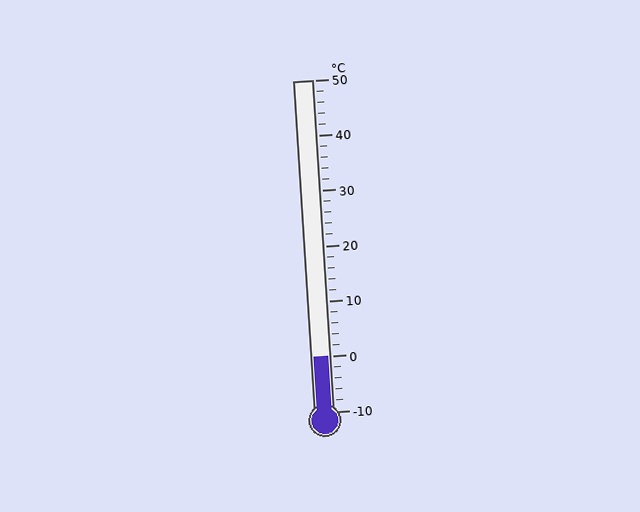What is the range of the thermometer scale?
The thermometer scale ranges from -10°C to 50°C.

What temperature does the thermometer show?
The thermometer shows approximately 0°C.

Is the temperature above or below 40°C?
The temperature is below 40°C.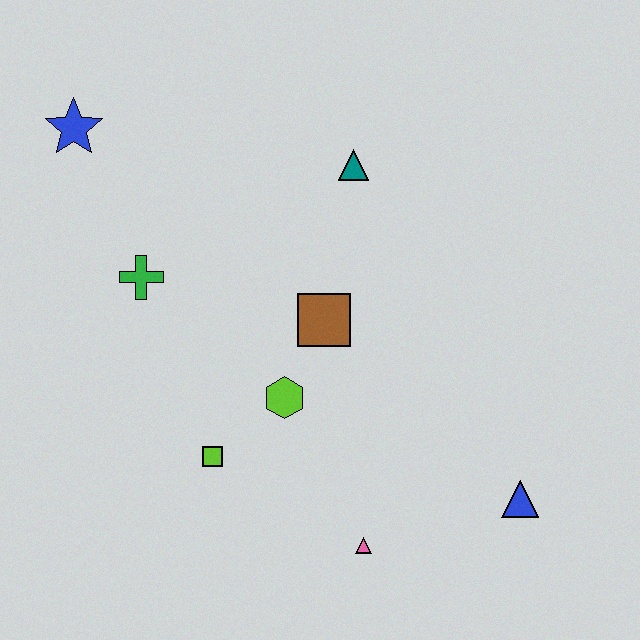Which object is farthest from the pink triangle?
The blue star is farthest from the pink triangle.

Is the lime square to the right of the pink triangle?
No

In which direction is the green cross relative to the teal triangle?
The green cross is to the left of the teal triangle.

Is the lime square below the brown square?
Yes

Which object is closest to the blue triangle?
The pink triangle is closest to the blue triangle.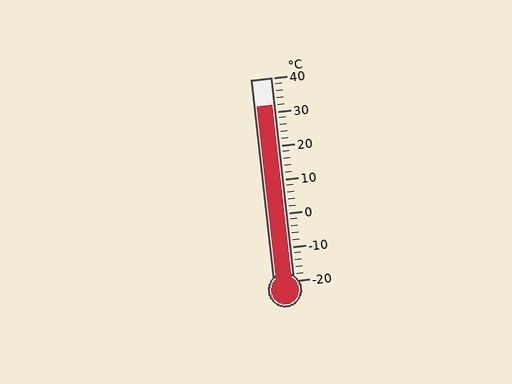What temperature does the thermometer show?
The thermometer shows approximately 32°C.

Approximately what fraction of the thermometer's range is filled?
The thermometer is filled to approximately 85% of its range.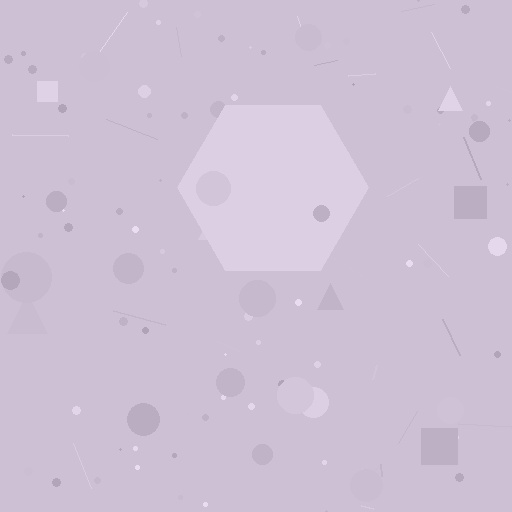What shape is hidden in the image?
A hexagon is hidden in the image.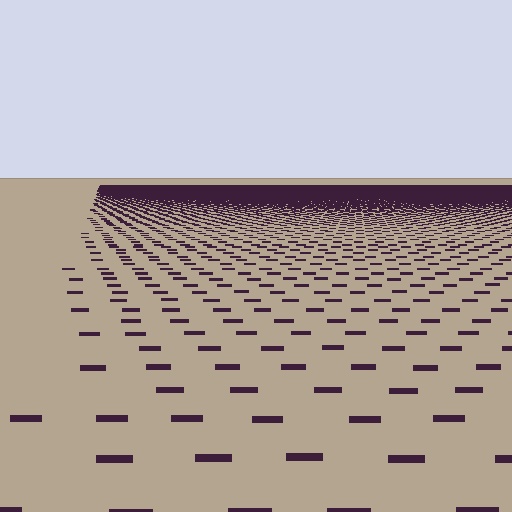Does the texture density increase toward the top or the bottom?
Density increases toward the top.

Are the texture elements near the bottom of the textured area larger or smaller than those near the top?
Larger. Near the bottom, elements are closer to the viewer and appear at a bigger on-screen size.